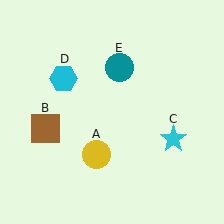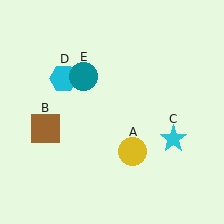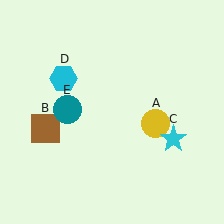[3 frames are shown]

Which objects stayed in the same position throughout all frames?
Brown square (object B) and cyan star (object C) and cyan hexagon (object D) remained stationary.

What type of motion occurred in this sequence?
The yellow circle (object A), teal circle (object E) rotated counterclockwise around the center of the scene.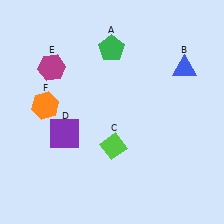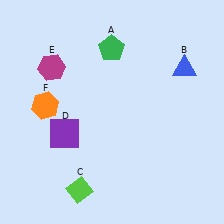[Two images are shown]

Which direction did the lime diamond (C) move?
The lime diamond (C) moved down.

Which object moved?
The lime diamond (C) moved down.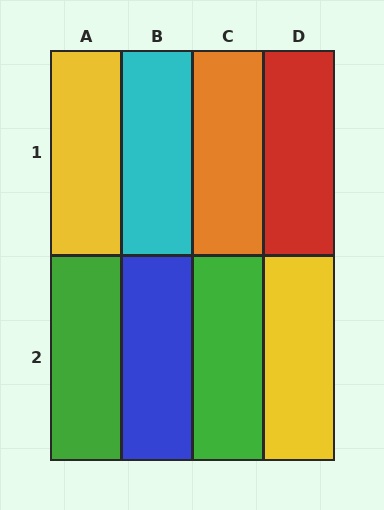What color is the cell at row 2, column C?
Green.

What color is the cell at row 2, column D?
Yellow.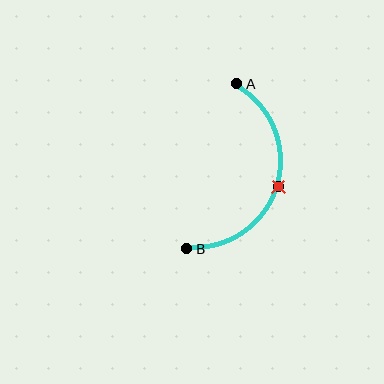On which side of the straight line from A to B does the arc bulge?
The arc bulges to the right of the straight line connecting A and B.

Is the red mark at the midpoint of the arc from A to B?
Yes. The red mark lies on the arc at equal arc-length from both A and B — it is the arc midpoint.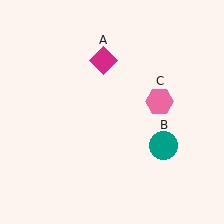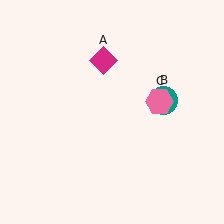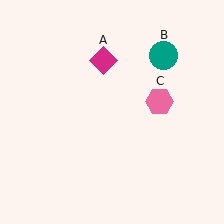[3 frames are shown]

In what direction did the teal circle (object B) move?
The teal circle (object B) moved up.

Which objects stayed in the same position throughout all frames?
Magenta diamond (object A) and pink hexagon (object C) remained stationary.